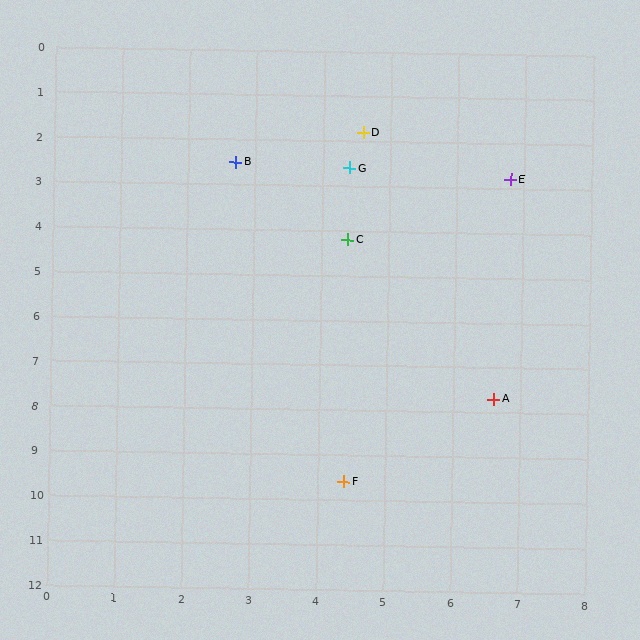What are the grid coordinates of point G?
Point G is at approximately (4.4, 2.6).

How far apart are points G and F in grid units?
Points G and F are about 7.0 grid units apart.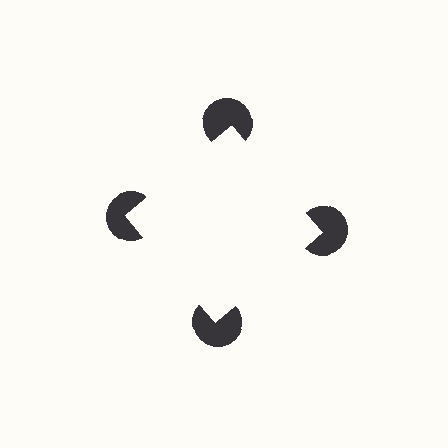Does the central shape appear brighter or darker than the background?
It typically appears slightly brighter than the background, even though no actual brightness change is drawn.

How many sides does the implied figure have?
4 sides.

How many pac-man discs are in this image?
There are 4 — one at each vertex of the illusory square.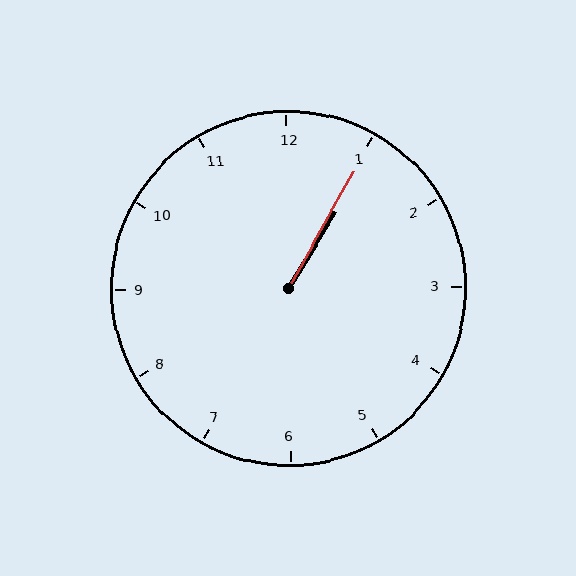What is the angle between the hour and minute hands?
Approximately 2 degrees.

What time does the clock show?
1:05.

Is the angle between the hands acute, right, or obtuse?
It is acute.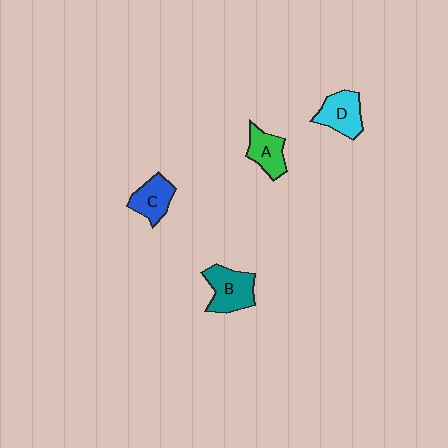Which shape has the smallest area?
Shape A (green).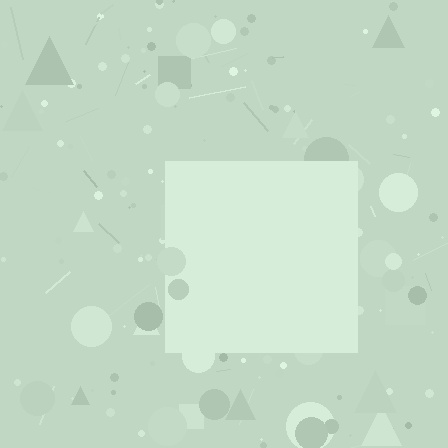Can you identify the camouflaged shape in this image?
The camouflaged shape is a square.